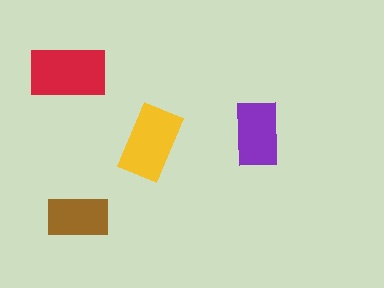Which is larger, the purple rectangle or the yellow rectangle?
The yellow one.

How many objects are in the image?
There are 4 objects in the image.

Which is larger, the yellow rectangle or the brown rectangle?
The yellow one.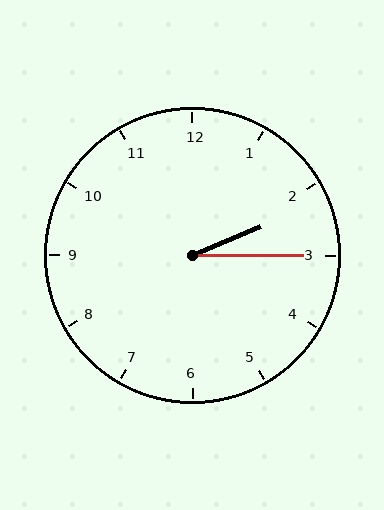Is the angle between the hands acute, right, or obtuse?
It is acute.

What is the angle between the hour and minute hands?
Approximately 22 degrees.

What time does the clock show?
2:15.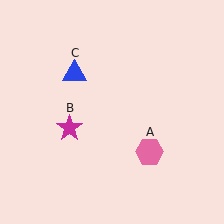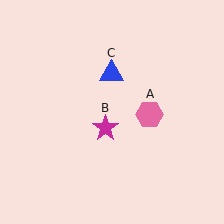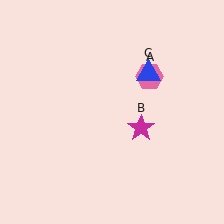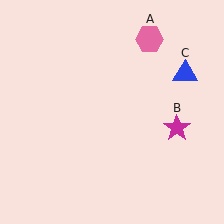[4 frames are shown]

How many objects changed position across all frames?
3 objects changed position: pink hexagon (object A), magenta star (object B), blue triangle (object C).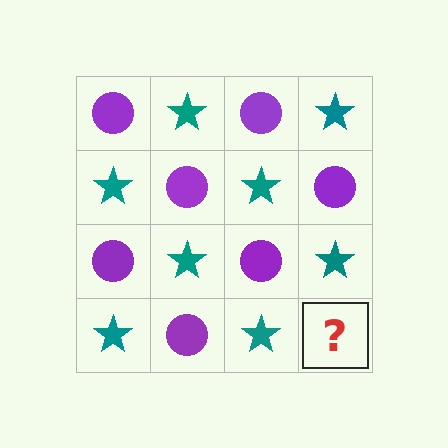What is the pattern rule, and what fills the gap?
The rule is that it alternates purple circle and teal star in a checkerboard pattern. The gap should be filled with a purple circle.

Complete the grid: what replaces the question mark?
The question mark should be replaced with a purple circle.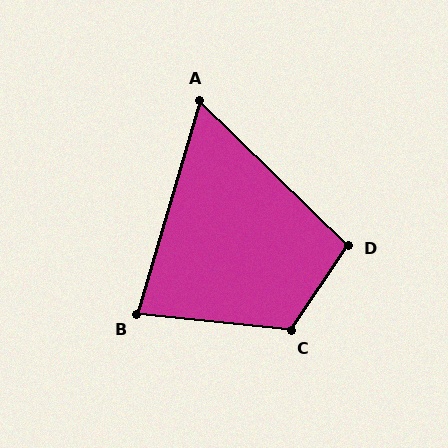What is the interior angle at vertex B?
Approximately 80 degrees (acute).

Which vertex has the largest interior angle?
C, at approximately 118 degrees.